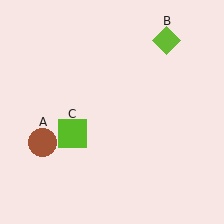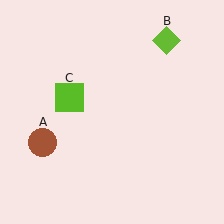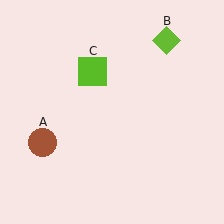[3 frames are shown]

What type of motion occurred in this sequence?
The lime square (object C) rotated clockwise around the center of the scene.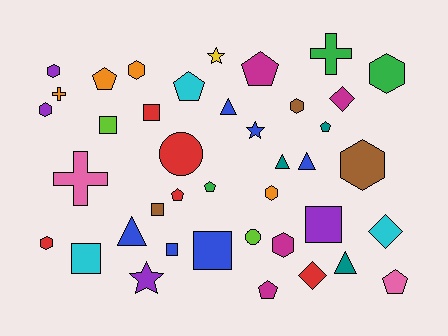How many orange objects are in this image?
There are 4 orange objects.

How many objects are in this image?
There are 40 objects.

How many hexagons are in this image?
There are 9 hexagons.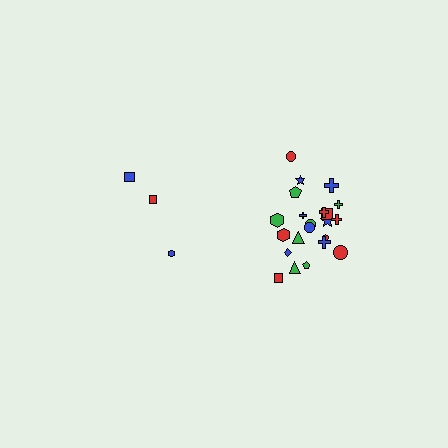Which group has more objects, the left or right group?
The right group.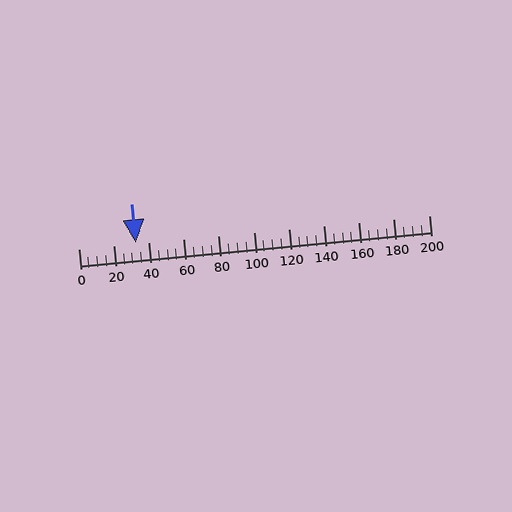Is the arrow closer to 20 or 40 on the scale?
The arrow is closer to 40.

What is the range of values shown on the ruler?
The ruler shows values from 0 to 200.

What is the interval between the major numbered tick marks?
The major tick marks are spaced 20 units apart.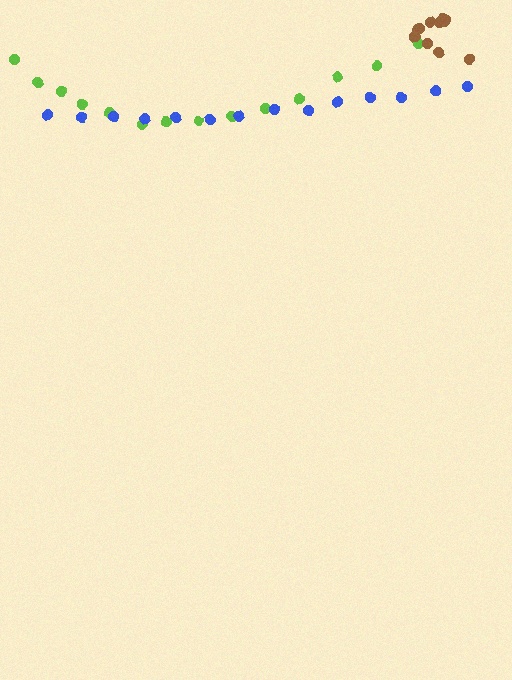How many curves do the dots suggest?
There are 3 distinct paths.